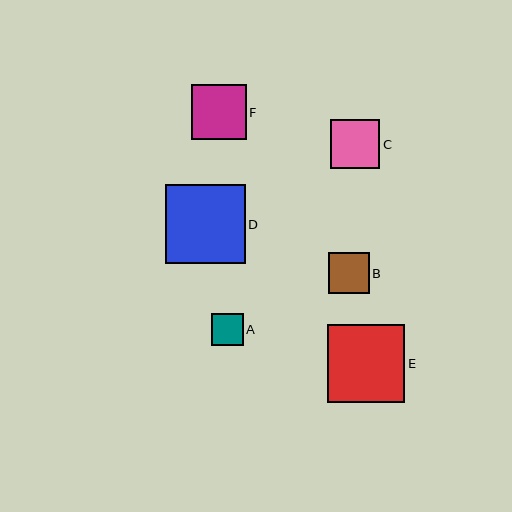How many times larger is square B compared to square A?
Square B is approximately 1.3 times the size of square A.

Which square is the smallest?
Square A is the smallest with a size of approximately 32 pixels.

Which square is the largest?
Square D is the largest with a size of approximately 79 pixels.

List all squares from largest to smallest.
From largest to smallest: D, E, F, C, B, A.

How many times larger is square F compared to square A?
Square F is approximately 1.7 times the size of square A.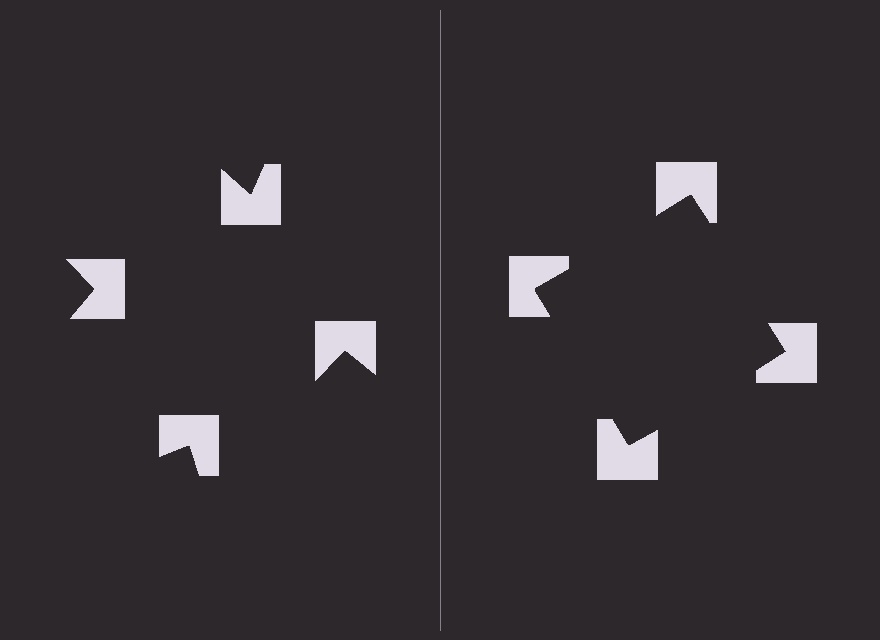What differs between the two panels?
The notched squares are positioned identically on both sides; only the wedge orientations differ. On the right they align to a square; on the left they are misaligned.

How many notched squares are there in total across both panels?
8 — 4 on each side.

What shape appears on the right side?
An illusory square.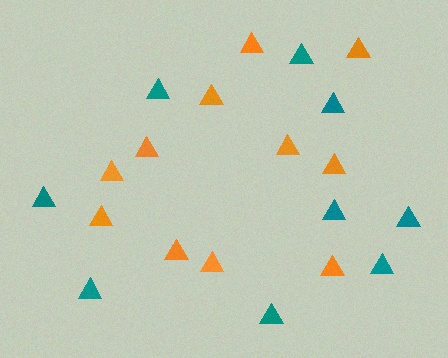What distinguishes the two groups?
There are 2 groups: one group of teal triangles (9) and one group of orange triangles (11).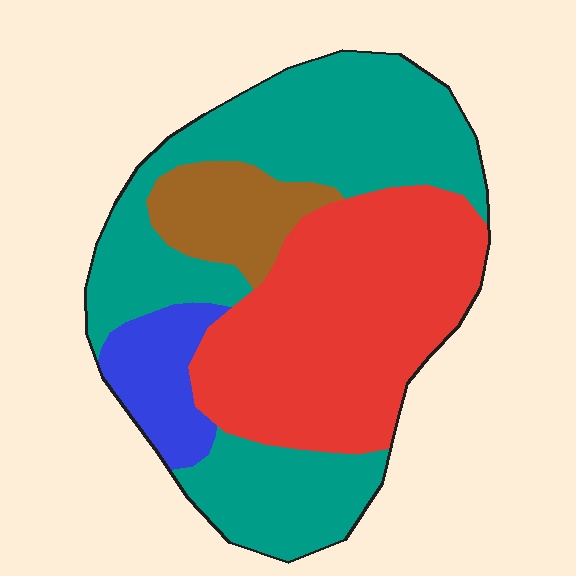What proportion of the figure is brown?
Brown takes up about one tenth (1/10) of the figure.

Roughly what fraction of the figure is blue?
Blue takes up about one tenth (1/10) of the figure.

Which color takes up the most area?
Teal, at roughly 45%.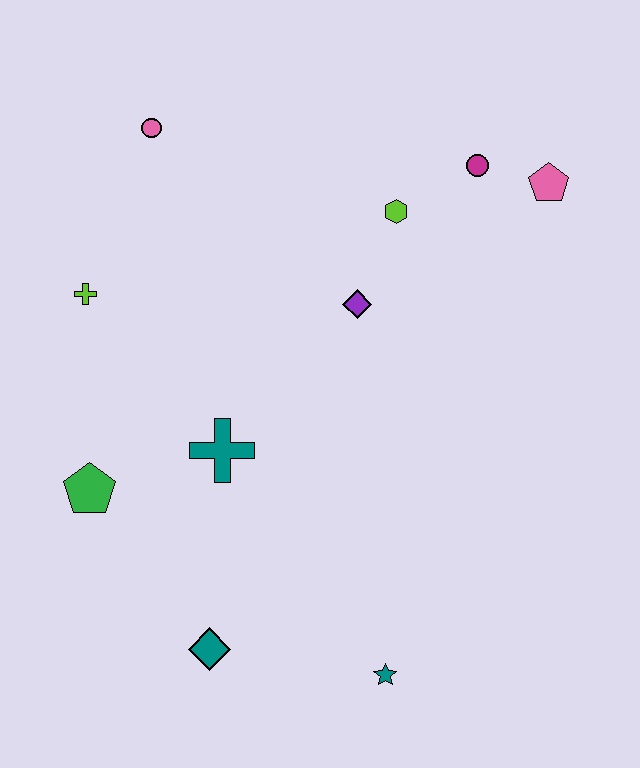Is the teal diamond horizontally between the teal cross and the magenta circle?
No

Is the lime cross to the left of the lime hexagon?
Yes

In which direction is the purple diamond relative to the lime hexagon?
The purple diamond is below the lime hexagon.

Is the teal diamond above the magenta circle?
No